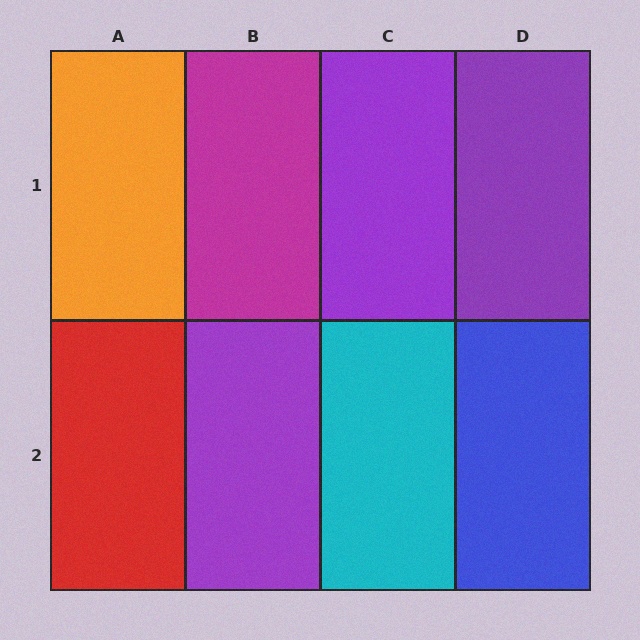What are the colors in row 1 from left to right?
Orange, magenta, purple, purple.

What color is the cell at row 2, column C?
Cyan.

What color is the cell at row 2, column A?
Red.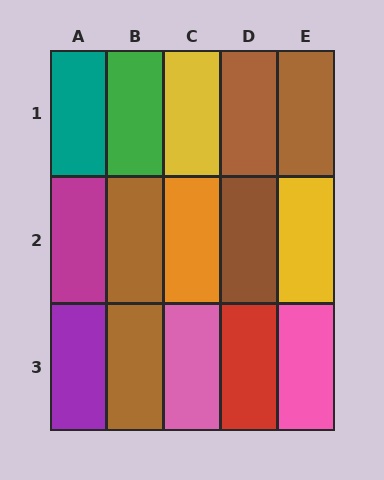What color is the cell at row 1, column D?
Brown.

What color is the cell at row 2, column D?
Brown.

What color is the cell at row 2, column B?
Brown.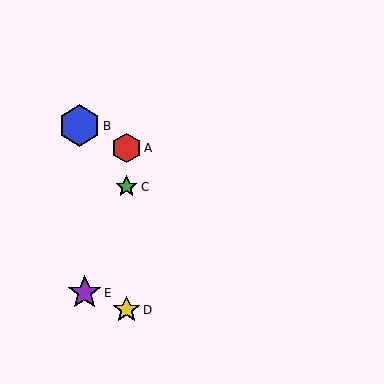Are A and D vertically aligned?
Yes, both are at x≈126.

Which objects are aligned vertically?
Objects A, C, D are aligned vertically.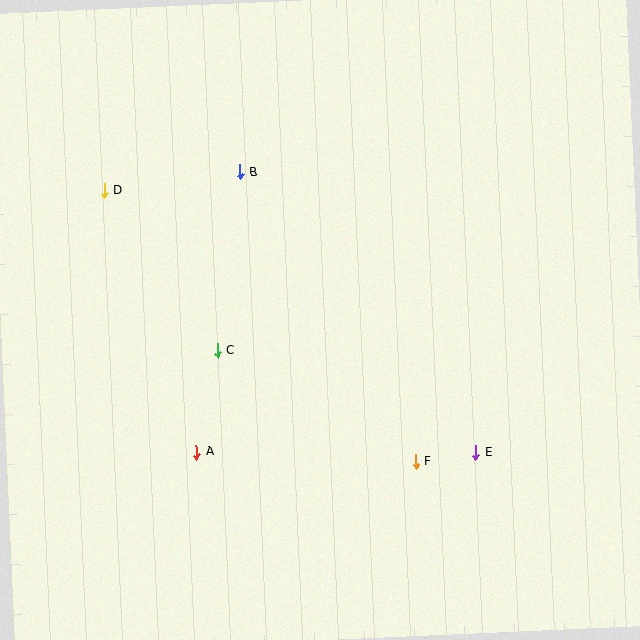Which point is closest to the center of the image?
Point C at (218, 350) is closest to the center.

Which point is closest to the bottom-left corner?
Point A is closest to the bottom-left corner.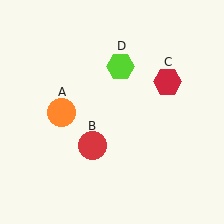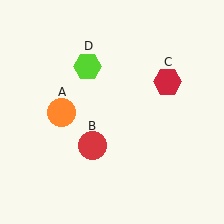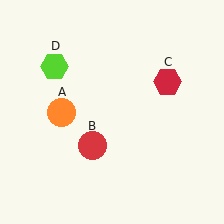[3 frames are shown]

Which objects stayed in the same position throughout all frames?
Orange circle (object A) and red circle (object B) and red hexagon (object C) remained stationary.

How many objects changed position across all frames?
1 object changed position: lime hexagon (object D).